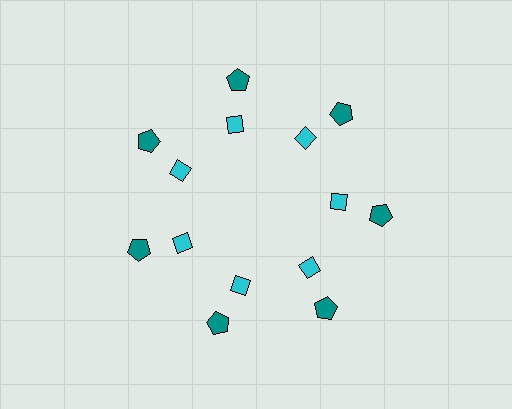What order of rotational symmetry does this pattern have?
This pattern has 7-fold rotational symmetry.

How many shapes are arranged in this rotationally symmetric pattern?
There are 14 shapes, arranged in 7 groups of 2.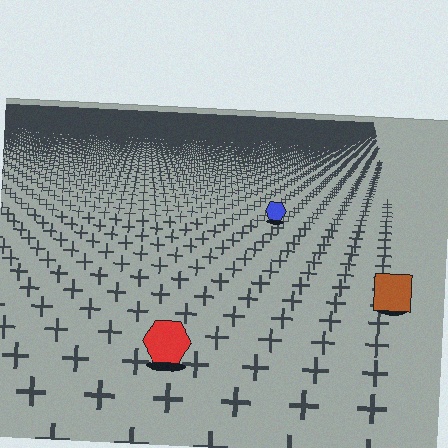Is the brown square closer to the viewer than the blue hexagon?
Yes. The brown square is closer — you can tell from the texture gradient: the ground texture is coarser near it.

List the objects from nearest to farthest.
From nearest to farthest: the red hexagon, the brown square, the blue hexagon.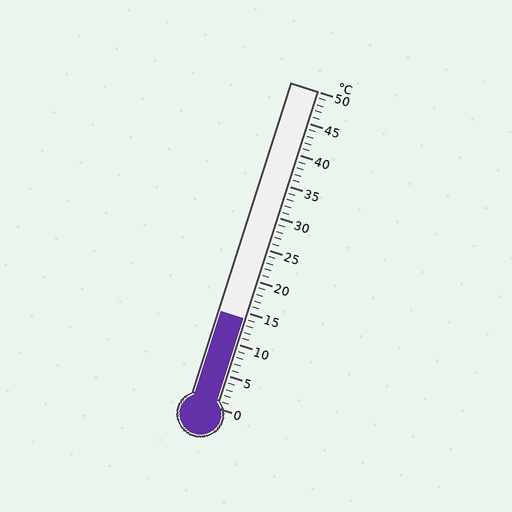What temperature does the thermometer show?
The thermometer shows approximately 14°C.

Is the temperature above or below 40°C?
The temperature is below 40°C.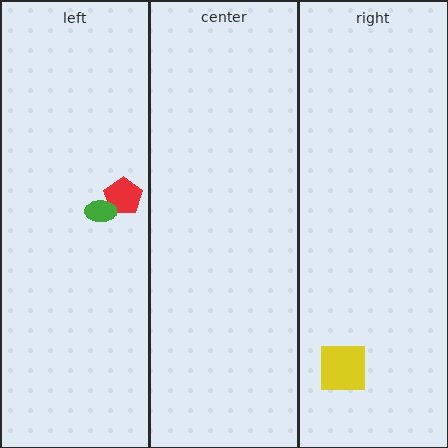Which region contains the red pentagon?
The left region.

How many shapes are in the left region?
2.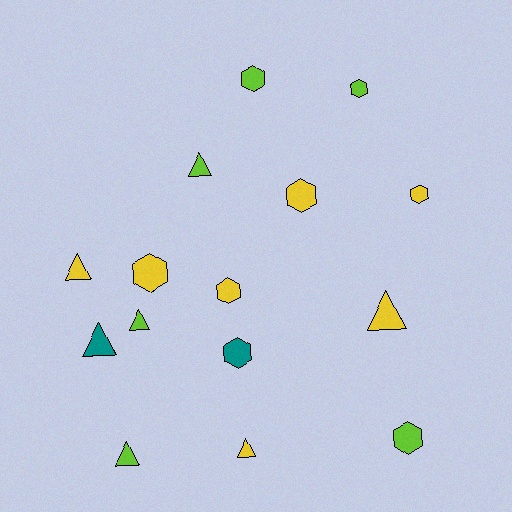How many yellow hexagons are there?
There are 4 yellow hexagons.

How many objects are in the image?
There are 15 objects.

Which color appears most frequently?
Yellow, with 7 objects.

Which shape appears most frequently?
Hexagon, with 8 objects.